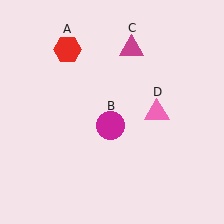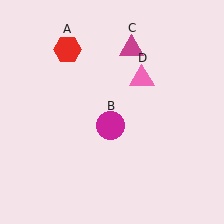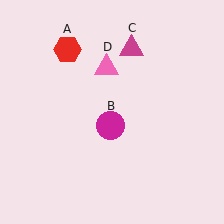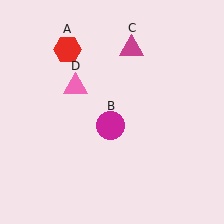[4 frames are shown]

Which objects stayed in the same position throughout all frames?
Red hexagon (object A) and magenta circle (object B) and magenta triangle (object C) remained stationary.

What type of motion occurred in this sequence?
The pink triangle (object D) rotated counterclockwise around the center of the scene.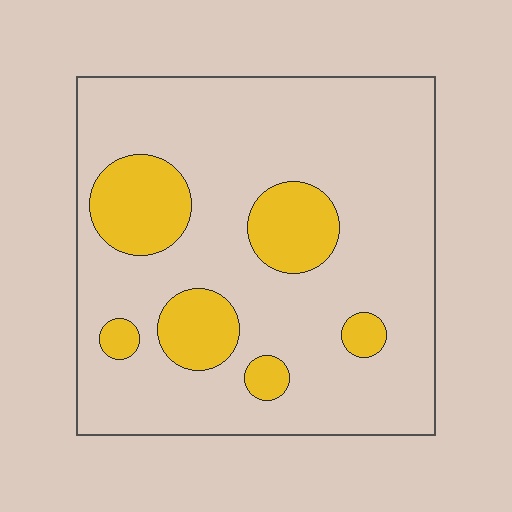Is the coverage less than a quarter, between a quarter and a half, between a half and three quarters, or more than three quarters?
Less than a quarter.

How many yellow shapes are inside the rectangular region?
6.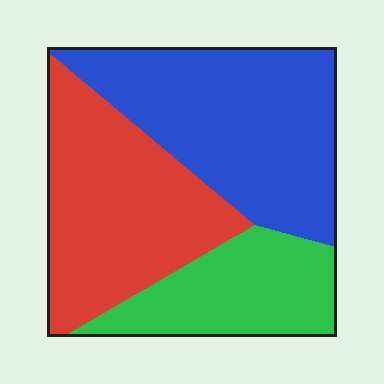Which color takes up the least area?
Green, at roughly 25%.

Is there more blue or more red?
Blue.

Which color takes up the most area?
Blue, at roughly 40%.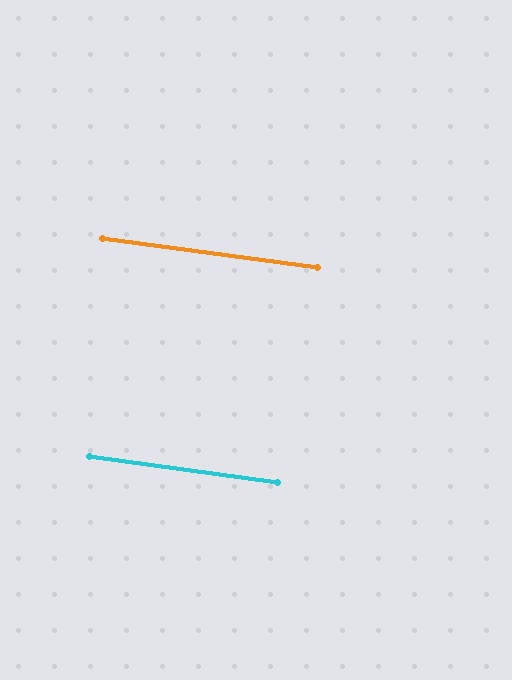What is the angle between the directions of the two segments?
Approximately 0 degrees.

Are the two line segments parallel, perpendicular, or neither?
Parallel — their directions differ by only 0.3°.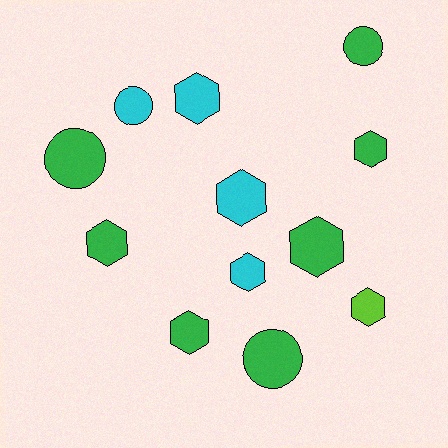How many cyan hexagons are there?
There are 3 cyan hexagons.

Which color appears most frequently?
Green, with 7 objects.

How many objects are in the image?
There are 12 objects.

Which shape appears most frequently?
Hexagon, with 8 objects.